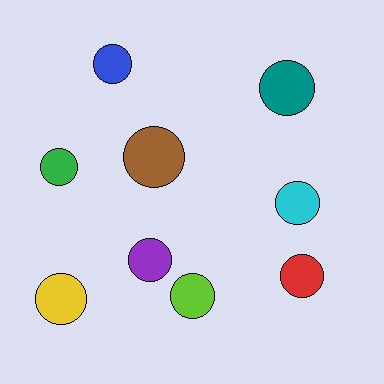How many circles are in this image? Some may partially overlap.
There are 9 circles.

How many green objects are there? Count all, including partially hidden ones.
There is 1 green object.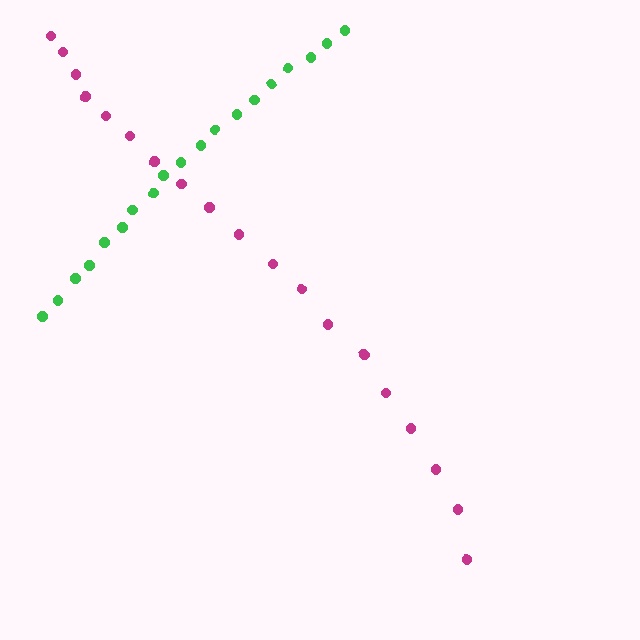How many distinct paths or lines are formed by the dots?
There are 2 distinct paths.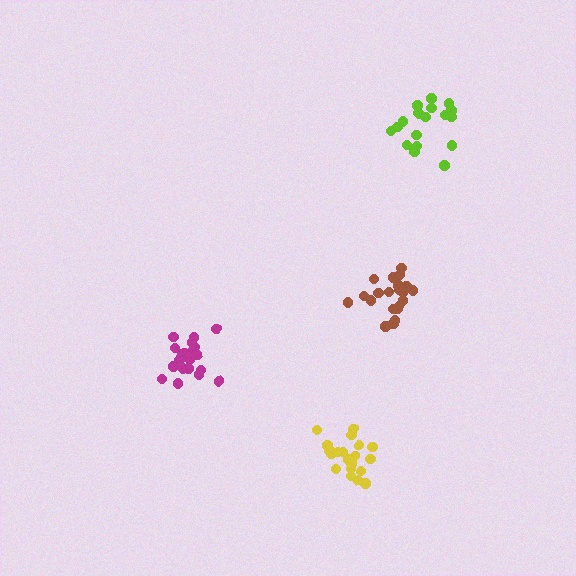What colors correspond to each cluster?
The clusters are colored: brown, magenta, yellow, lime.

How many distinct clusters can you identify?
There are 4 distinct clusters.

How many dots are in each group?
Group 1: 21 dots, Group 2: 20 dots, Group 3: 20 dots, Group 4: 19 dots (80 total).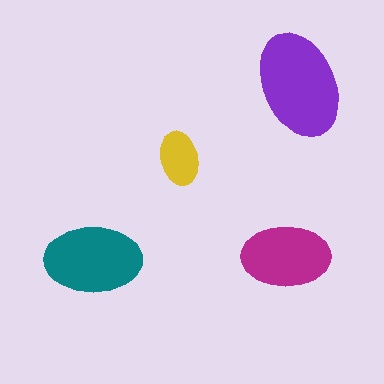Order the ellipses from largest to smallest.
the purple one, the teal one, the magenta one, the yellow one.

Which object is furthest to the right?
The purple ellipse is rightmost.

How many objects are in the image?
There are 4 objects in the image.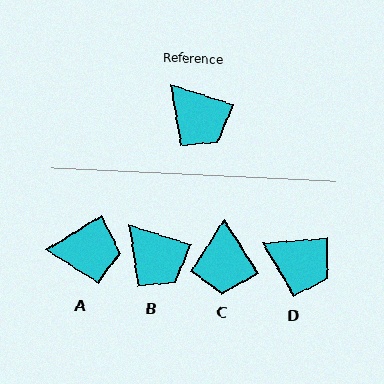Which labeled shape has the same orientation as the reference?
B.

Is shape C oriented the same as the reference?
No, it is off by about 40 degrees.